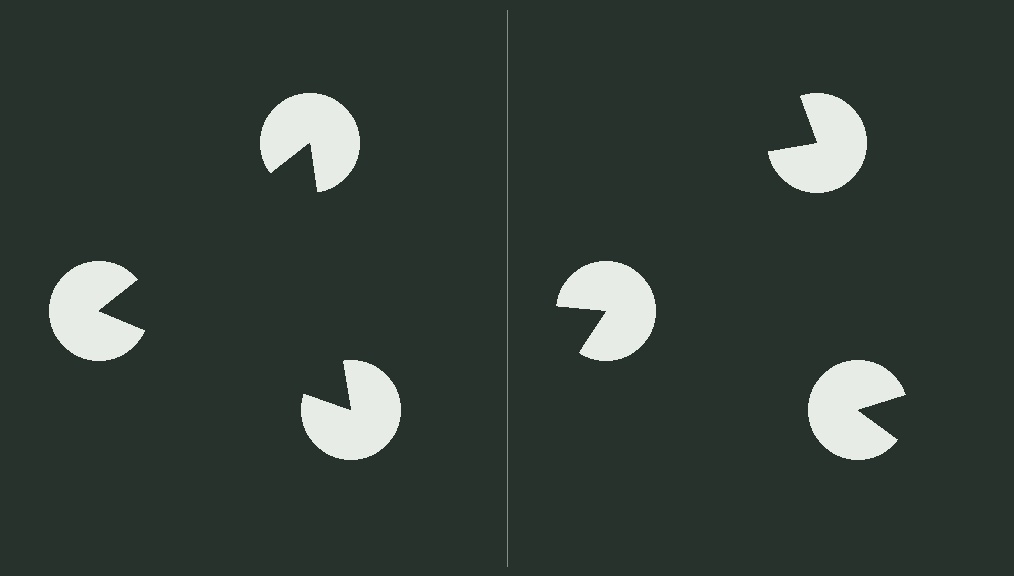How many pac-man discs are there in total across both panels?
6 — 3 on each side.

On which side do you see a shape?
An illusory triangle appears on the left side. On the right side the wedge cuts are rotated, so no coherent shape forms.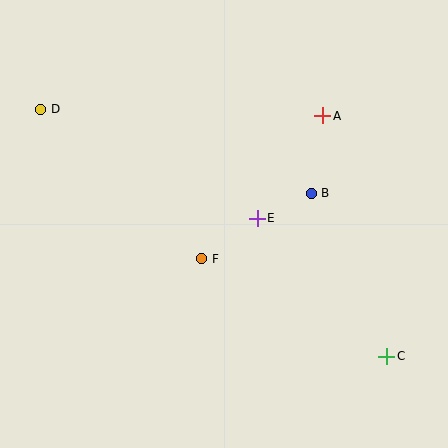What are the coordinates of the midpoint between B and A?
The midpoint between B and A is at (317, 155).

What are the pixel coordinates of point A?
Point A is at (323, 116).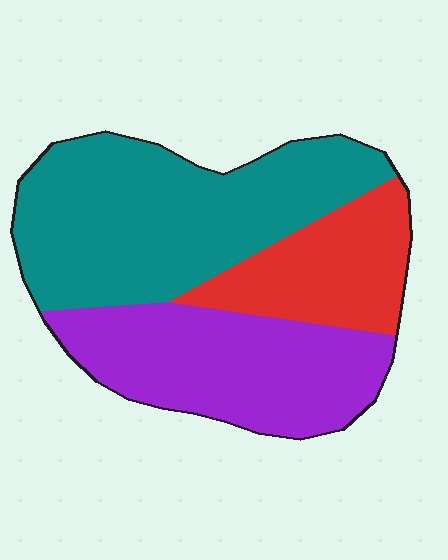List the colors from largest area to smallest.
From largest to smallest: teal, purple, red.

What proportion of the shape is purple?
Purple takes up about one third (1/3) of the shape.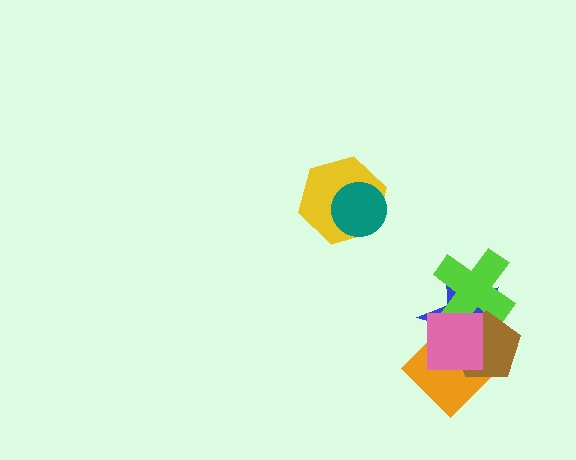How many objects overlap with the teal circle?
1 object overlaps with the teal circle.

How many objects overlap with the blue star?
4 objects overlap with the blue star.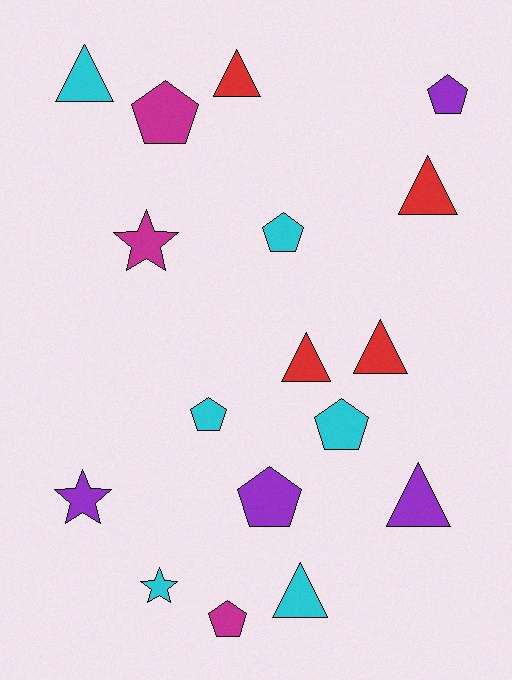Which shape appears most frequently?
Pentagon, with 7 objects.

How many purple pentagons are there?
There are 2 purple pentagons.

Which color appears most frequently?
Cyan, with 6 objects.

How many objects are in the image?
There are 17 objects.